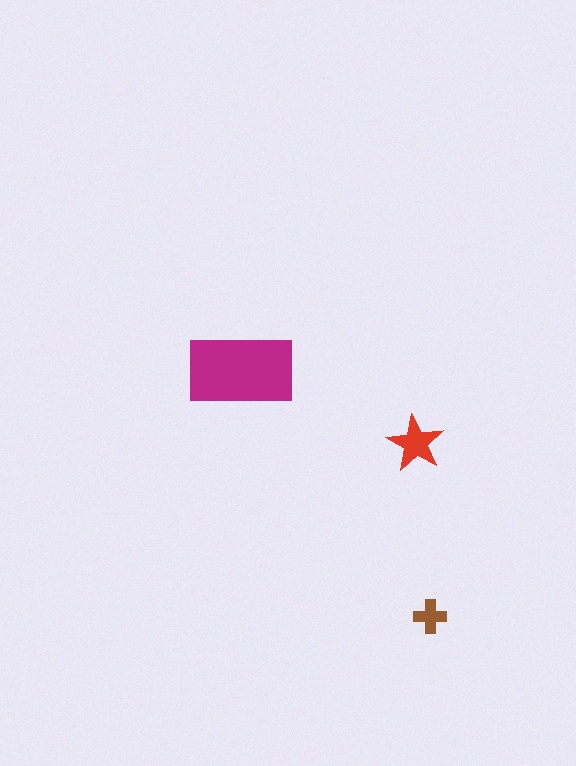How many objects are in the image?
There are 3 objects in the image.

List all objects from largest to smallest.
The magenta rectangle, the red star, the brown cross.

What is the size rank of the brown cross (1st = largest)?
3rd.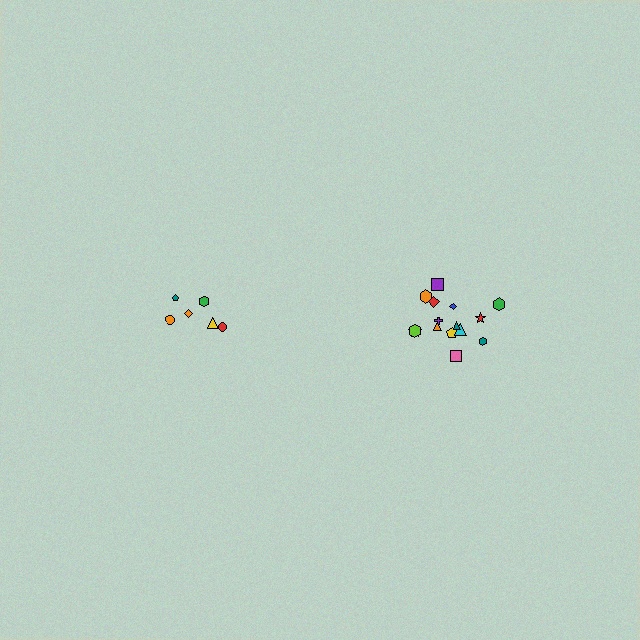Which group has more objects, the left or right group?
The right group.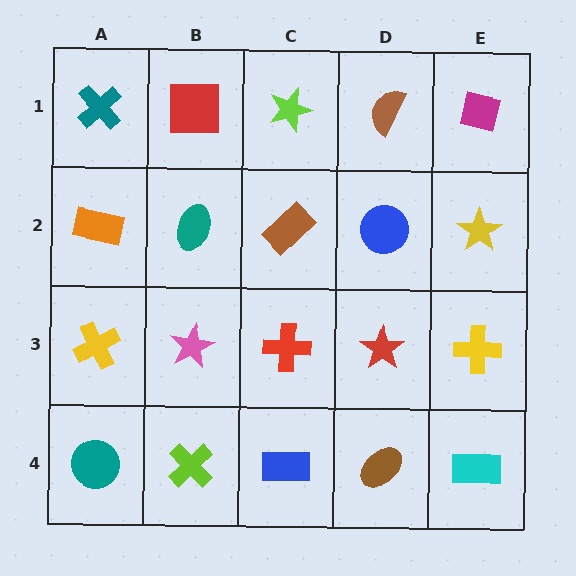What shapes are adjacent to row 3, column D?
A blue circle (row 2, column D), a brown ellipse (row 4, column D), a red cross (row 3, column C), a yellow cross (row 3, column E).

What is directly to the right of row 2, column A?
A teal ellipse.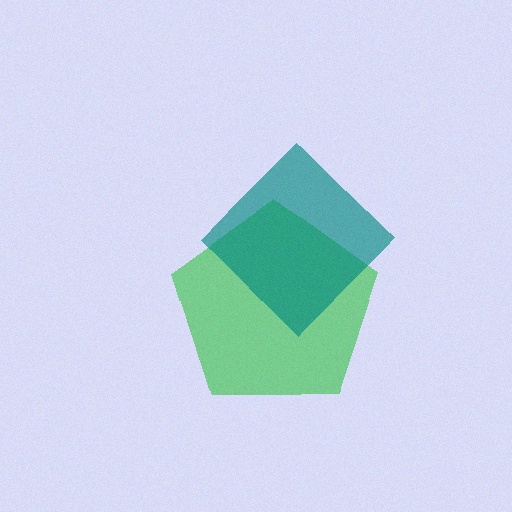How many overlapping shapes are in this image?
There are 2 overlapping shapes in the image.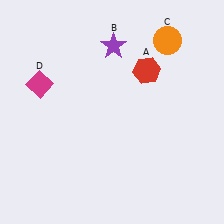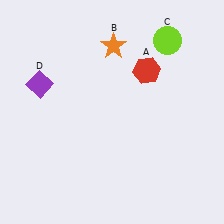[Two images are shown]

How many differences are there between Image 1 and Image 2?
There are 3 differences between the two images.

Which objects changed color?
B changed from purple to orange. C changed from orange to lime. D changed from magenta to purple.